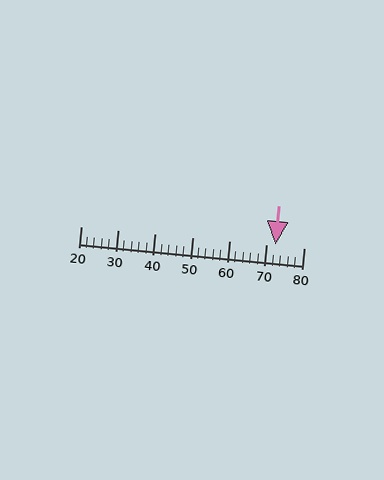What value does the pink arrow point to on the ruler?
The pink arrow points to approximately 72.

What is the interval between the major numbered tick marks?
The major tick marks are spaced 10 units apart.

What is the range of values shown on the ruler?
The ruler shows values from 20 to 80.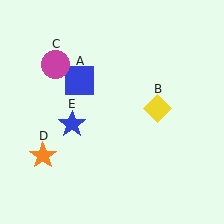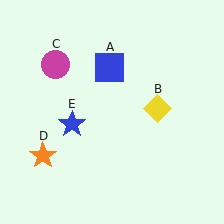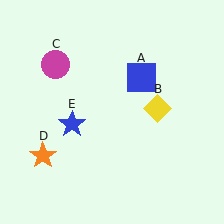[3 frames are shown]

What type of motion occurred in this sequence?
The blue square (object A) rotated clockwise around the center of the scene.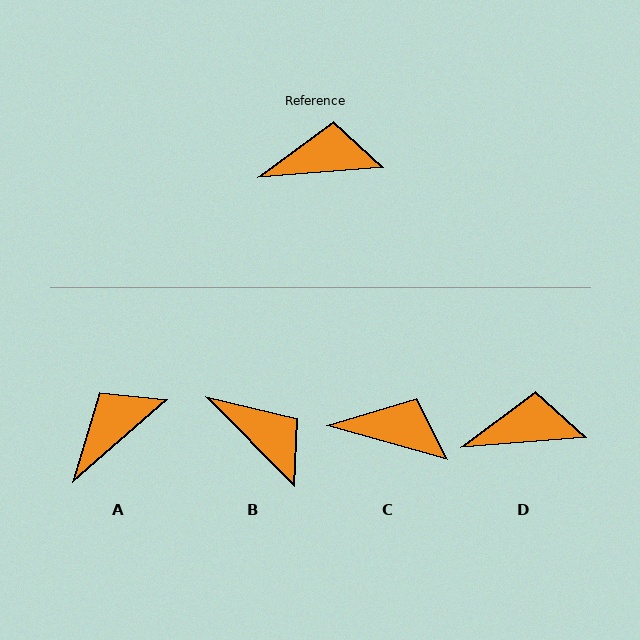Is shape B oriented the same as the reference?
No, it is off by about 50 degrees.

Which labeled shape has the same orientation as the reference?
D.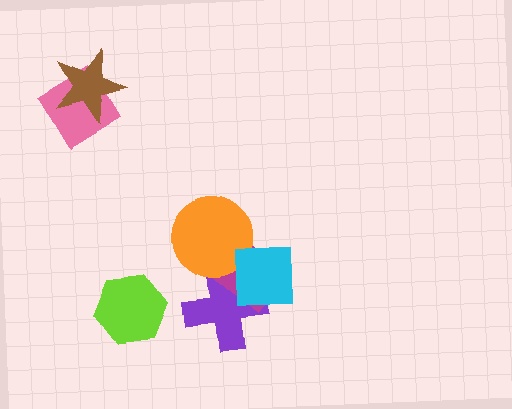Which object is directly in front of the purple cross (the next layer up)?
The magenta rectangle is directly in front of the purple cross.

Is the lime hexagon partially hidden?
No, no other shape covers it.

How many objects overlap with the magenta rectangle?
3 objects overlap with the magenta rectangle.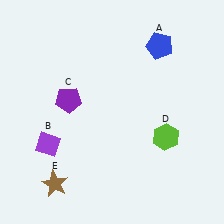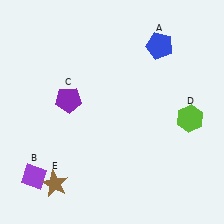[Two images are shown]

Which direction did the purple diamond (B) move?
The purple diamond (B) moved down.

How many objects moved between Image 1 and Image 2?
2 objects moved between the two images.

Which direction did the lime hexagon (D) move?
The lime hexagon (D) moved right.